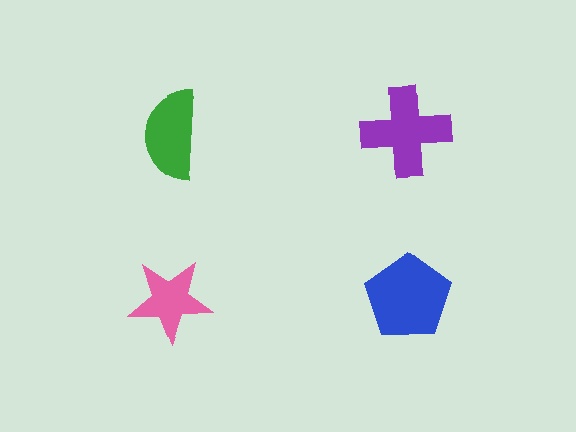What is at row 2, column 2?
A blue pentagon.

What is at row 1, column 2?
A purple cross.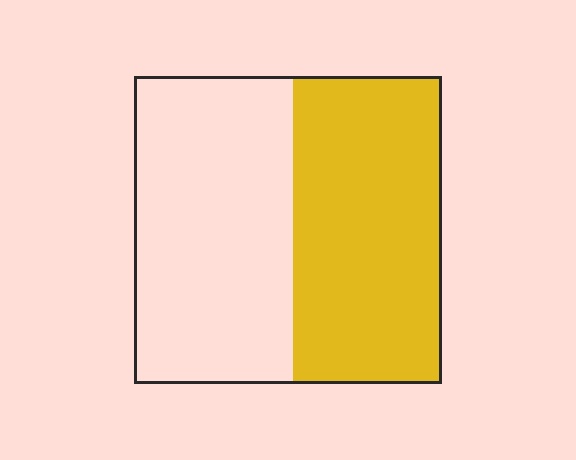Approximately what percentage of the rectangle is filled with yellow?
Approximately 50%.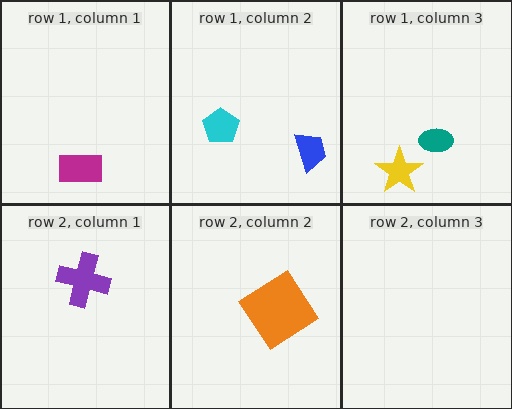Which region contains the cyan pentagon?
The row 1, column 2 region.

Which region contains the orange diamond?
The row 2, column 2 region.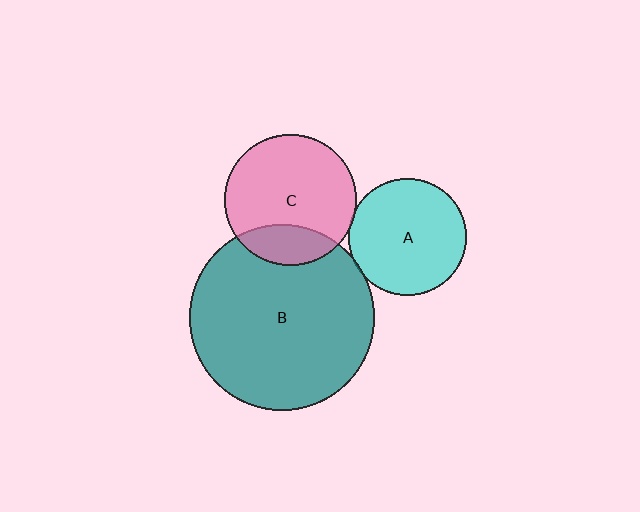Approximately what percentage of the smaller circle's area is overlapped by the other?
Approximately 5%.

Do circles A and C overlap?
Yes.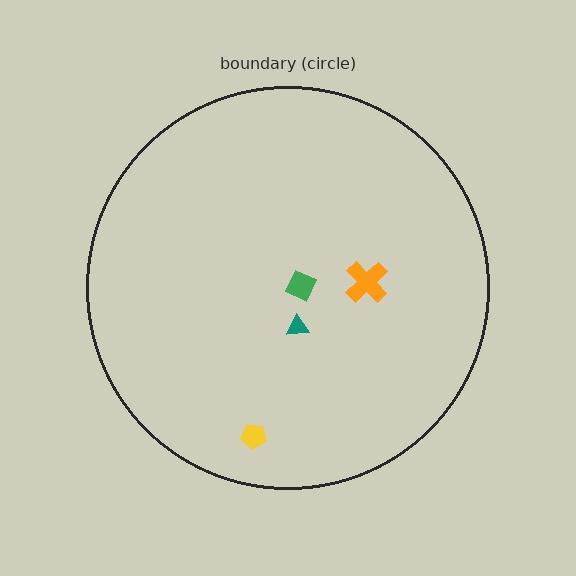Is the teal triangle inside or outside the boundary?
Inside.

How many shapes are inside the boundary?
4 inside, 0 outside.